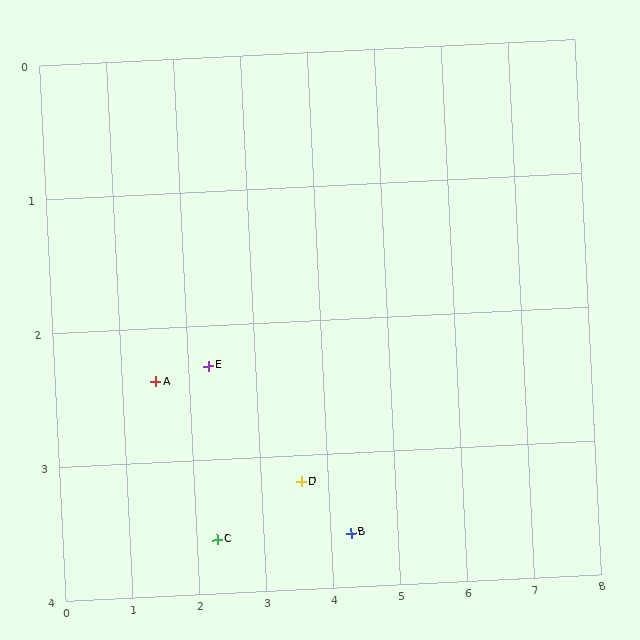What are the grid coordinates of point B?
Point B is at approximately (4.3, 3.6).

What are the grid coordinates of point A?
Point A is at approximately (1.5, 2.4).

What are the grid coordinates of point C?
Point C is at approximately (2.3, 3.6).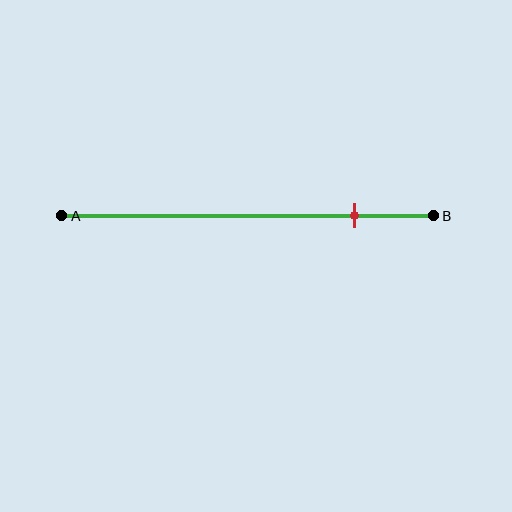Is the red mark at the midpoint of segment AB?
No, the mark is at about 80% from A, not at the 50% midpoint.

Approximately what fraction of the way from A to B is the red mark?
The red mark is approximately 80% of the way from A to B.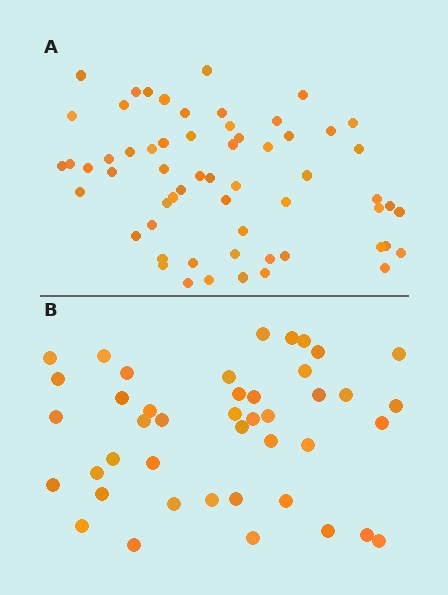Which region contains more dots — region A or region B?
Region A (the top region) has more dots.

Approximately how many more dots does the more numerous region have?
Region A has approximately 15 more dots than region B.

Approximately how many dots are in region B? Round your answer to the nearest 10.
About 40 dots. (The exact count is 43, which rounds to 40.)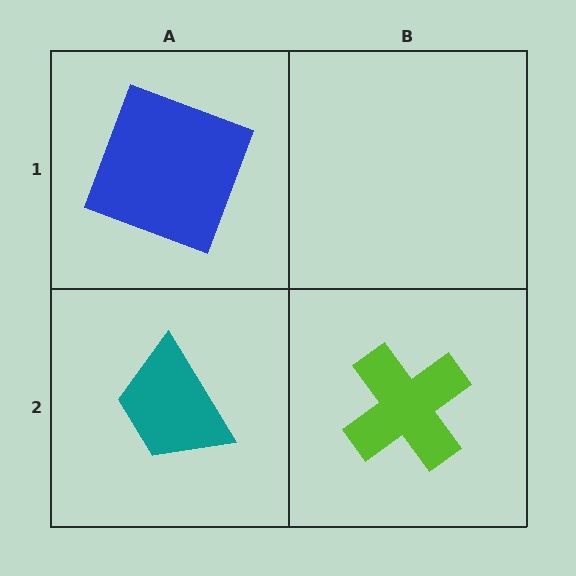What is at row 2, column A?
A teal trapezoid.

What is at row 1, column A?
A blue square.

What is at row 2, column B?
A lime cross.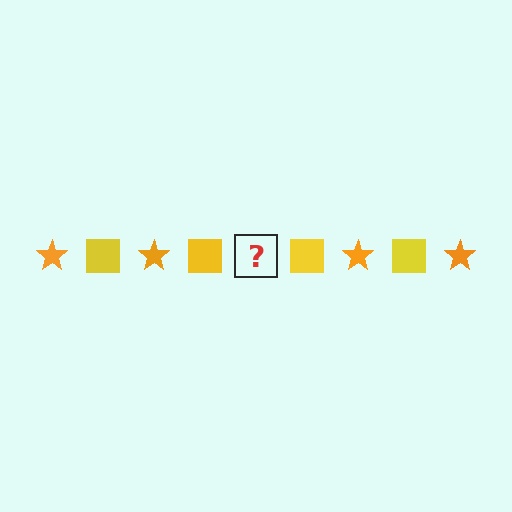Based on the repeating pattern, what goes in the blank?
The blank should be an orange star.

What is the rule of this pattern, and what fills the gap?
The rule is that the pattern alternates between orange star and yellow square. The gap should be filled with an orange star.